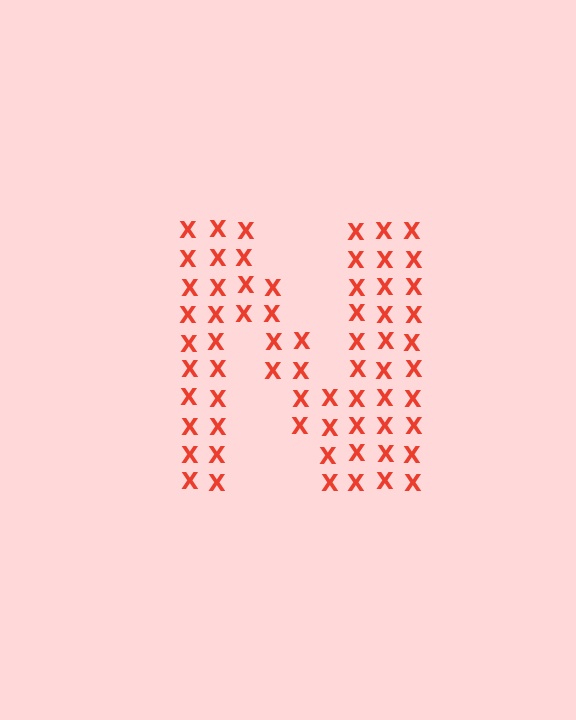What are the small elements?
The small elements are letter X's.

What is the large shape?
The large shape is the letter N.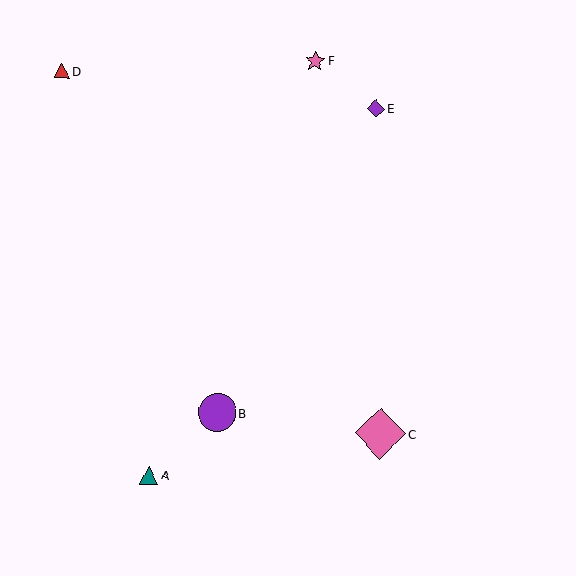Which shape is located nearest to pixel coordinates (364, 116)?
The purple diamond (labeled E) at (376, 109) is nearest to that location.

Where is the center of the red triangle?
The center of the red triangle is at (62, 71).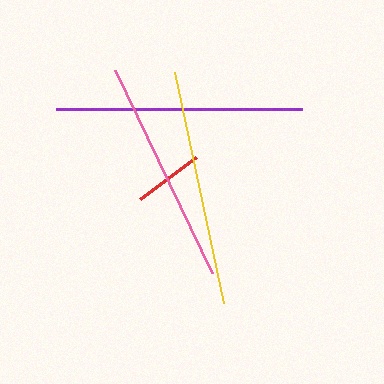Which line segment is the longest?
The purple line is the longest at approximately 246 pixels.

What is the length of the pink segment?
The pink segment is approximately 225 pixels long.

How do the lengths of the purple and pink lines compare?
The purple and pink lines are approximately the same length.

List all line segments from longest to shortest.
From longest to shortest: purple, yellow, pink, red.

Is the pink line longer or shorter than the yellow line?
The yellow line is longer than the pink line.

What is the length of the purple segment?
The purple segment is approximately 246 pixels long.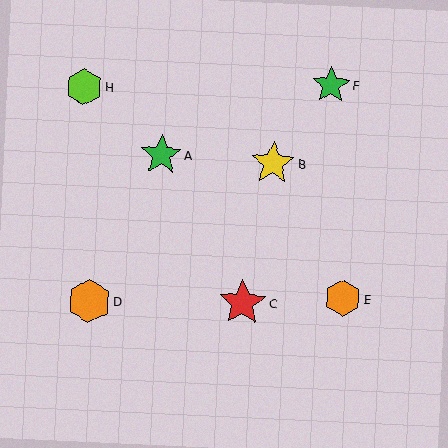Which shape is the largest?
The red star (labeled C) is the largest.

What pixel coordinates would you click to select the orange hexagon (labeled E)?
Click at (343, 298) to select the orange hexagon E.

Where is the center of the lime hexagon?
The center of the lime hexagon is at (84, 87).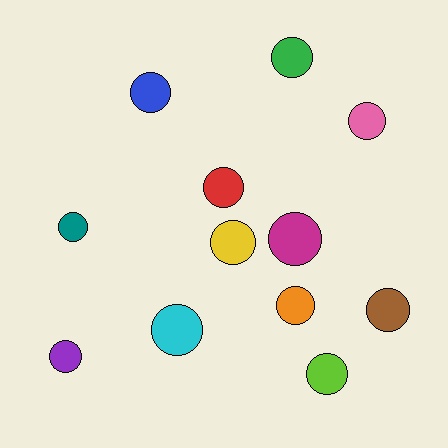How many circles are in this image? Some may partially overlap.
There are 12 circles.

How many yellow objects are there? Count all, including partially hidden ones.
There is 1 yellow object.